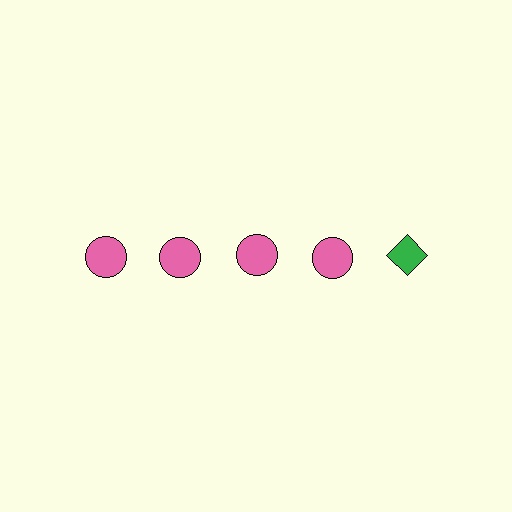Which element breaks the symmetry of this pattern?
The green diamond in the top row, rightmost column breaks the symmetry. All other shapes are pink circles.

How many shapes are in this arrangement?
There are 5 shapes arranged in a grid pattern.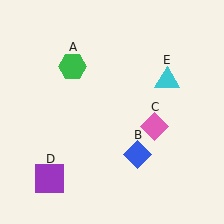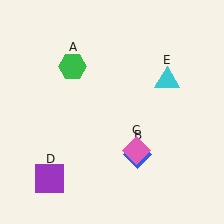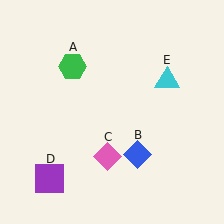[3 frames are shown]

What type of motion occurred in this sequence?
The pink diamond (object C) rotated clockwise around the center of the scene.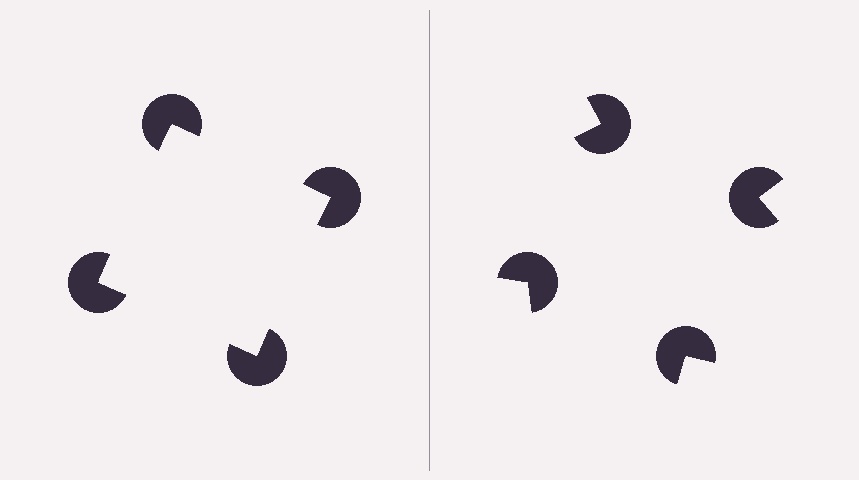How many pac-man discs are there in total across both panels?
8 — 4 on each side.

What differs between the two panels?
The pac-man discs are positioned identically on both sides; only the wedge orientations differ. On the left they align to a square; on the right they are misaligned.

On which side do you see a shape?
An illusory square appears on the left side. On the right side the wedge cuts are rotated, so no coherent shape forms.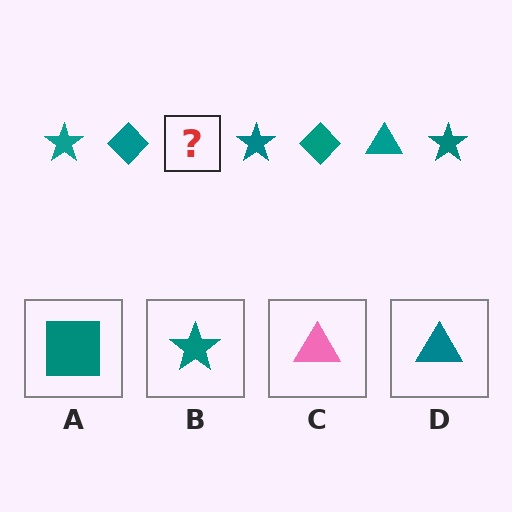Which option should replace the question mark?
Option D.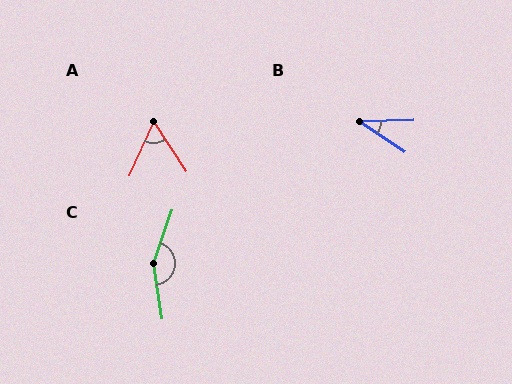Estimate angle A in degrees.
Approximately 57 degrees.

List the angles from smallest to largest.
B (35°), A (57°), C (153°).